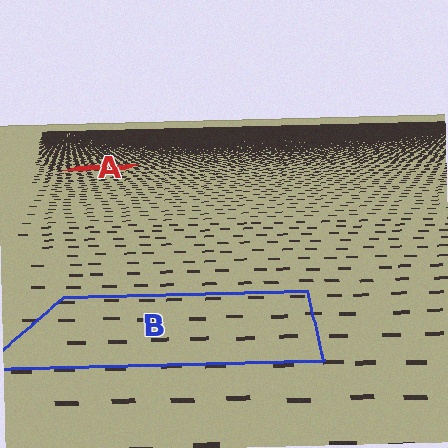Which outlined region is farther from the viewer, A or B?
Region A is farther from the viewer — the texture elements inside it appear smaller and more densely packed.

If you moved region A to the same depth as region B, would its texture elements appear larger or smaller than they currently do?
They would appear larger. At a closer depth, the same texture elements are projected at a bigger on-screen size.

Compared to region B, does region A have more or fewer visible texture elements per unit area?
Region A has more texture elements per unit area — they are packed more densely because it is farther away.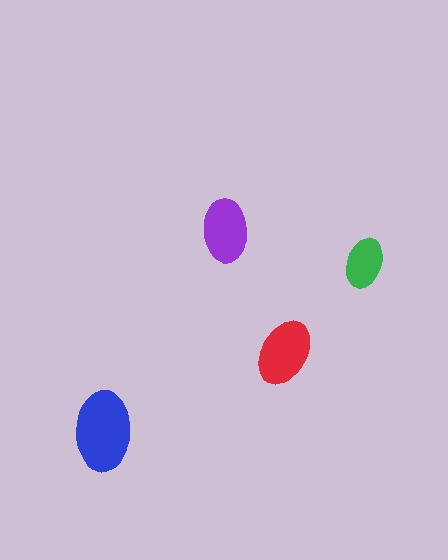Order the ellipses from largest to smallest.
the blue one, the red one, the purple one, the green one.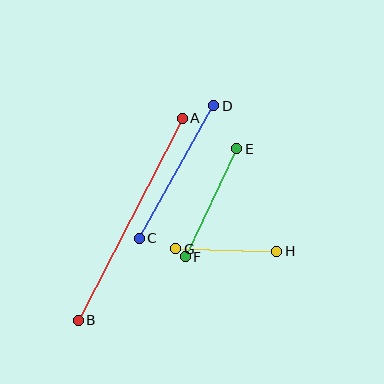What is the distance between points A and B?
The distance is approximately 227 pixels.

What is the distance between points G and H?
The distance is approximately 101 pixels.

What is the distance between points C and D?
The distance is approximately 152 pixels.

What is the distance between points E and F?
The distance is approximately 120 pixels.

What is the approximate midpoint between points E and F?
The midpoint is at approximately (211, 203) pixels.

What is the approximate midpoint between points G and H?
The midpoint is at approximately (226, 250) pixels.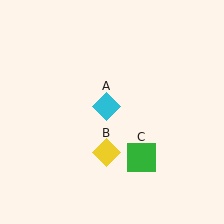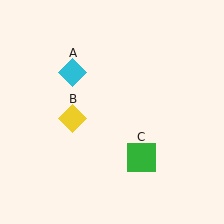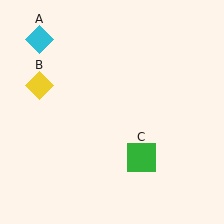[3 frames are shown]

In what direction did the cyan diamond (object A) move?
The cyan diamond (object A) moved up and to the left.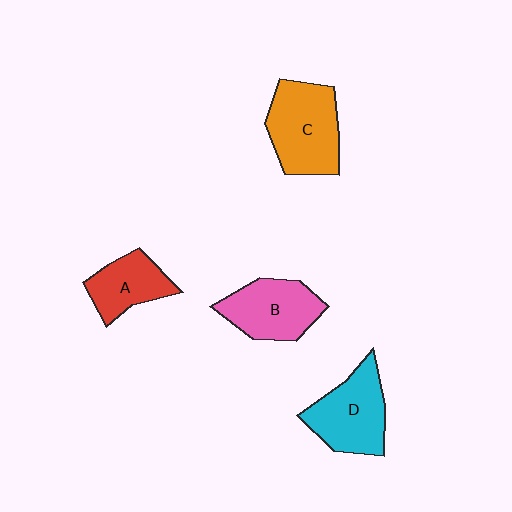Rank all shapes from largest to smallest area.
From largest to smallest: C (orange), D (cyan), B (pink), A (red).